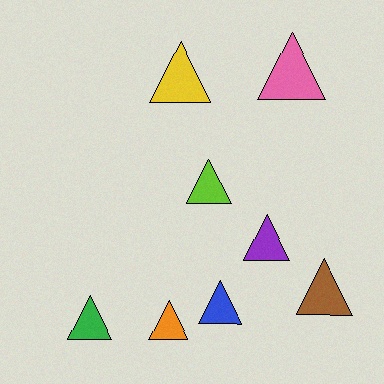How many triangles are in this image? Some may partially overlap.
There are 8 triangles.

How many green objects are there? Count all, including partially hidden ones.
There is 1 green object.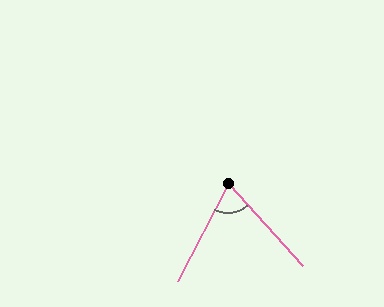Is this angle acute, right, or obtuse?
It is acute.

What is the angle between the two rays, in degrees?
Approximately 69 degrees.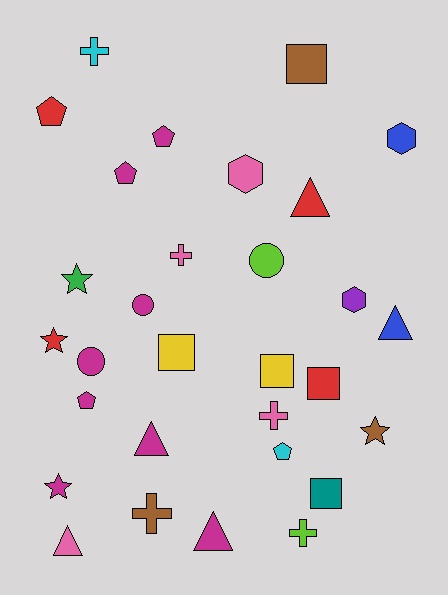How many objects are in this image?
There are 30 objects.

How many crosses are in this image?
There are 5 crosses.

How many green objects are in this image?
There is 1 green object.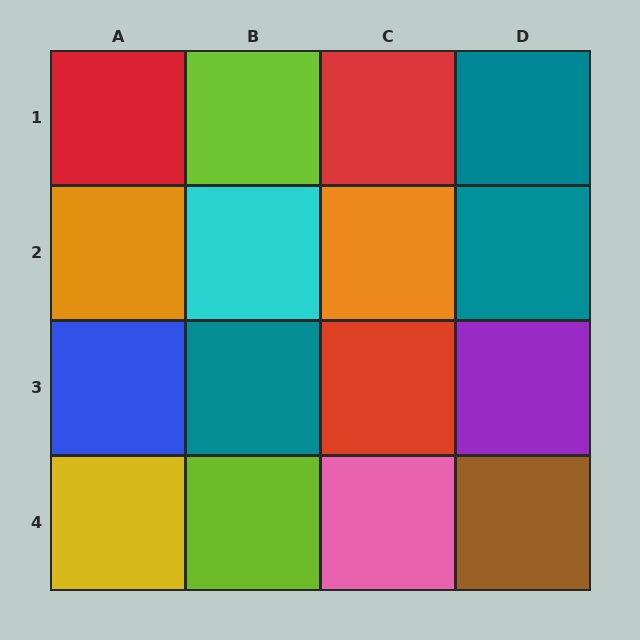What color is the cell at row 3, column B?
Teal.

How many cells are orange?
2 cells are orange.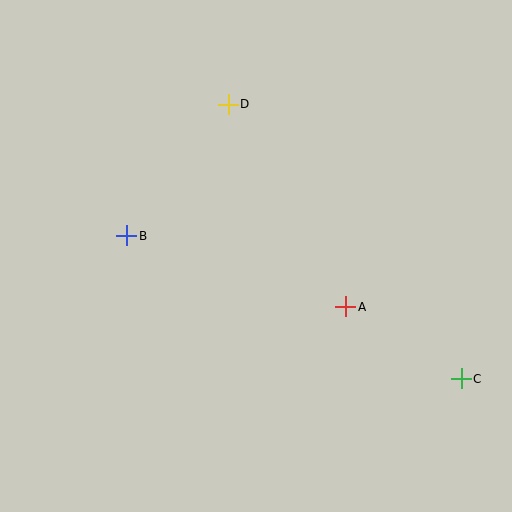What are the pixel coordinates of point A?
Point A is at (346, 307).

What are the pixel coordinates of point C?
Point C is at (461, 379).